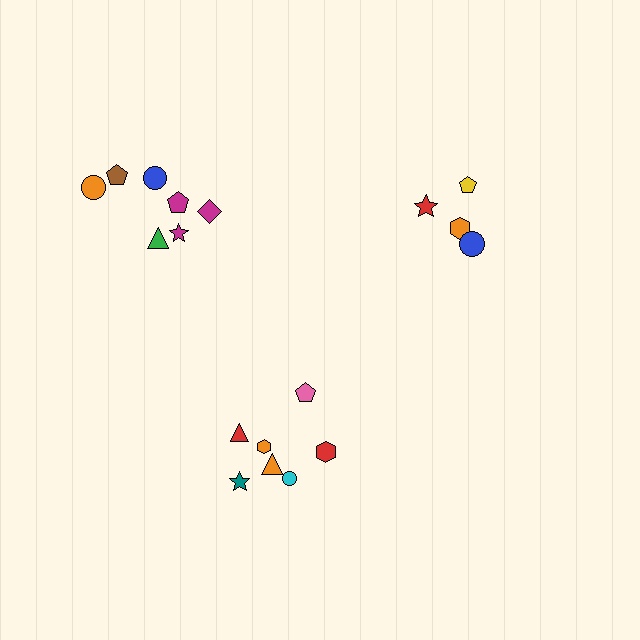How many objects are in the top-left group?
There are 7 objects.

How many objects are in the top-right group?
There are 4 objects.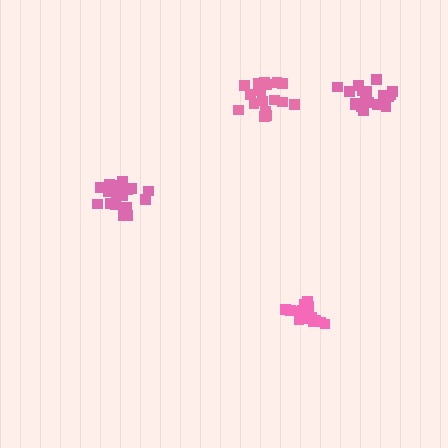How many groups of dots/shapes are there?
There are 4 groups.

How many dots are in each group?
Group 1: 19 dots, Group 2: 17 dots, Group 3: 20 dots, Group 4: 16 dots (72 total).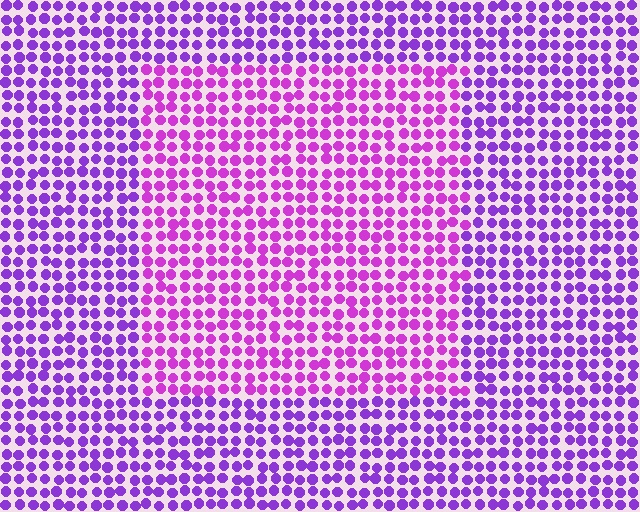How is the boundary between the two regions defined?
The boundary is defined purely by a slight shift in hue (about 26 degrees). Spacing, size, and orientation are identical on both sides.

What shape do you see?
I see a rectangle.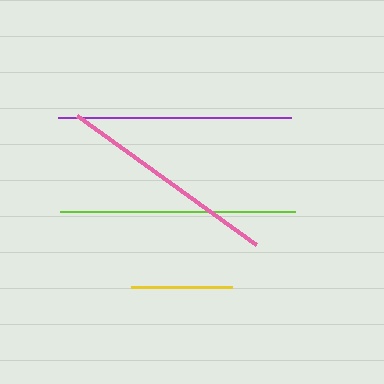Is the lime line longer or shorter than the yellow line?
The lime line is longer than the yellow line.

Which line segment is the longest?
The lime line is the longest at approximately 236 pixels.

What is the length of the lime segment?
The lime segment is approximately 236 pixels long.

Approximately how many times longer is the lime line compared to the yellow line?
The lime line is approximately 2.3 times the length of the yellow line.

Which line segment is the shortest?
The yellow line is the shortest at approximately 101 pixels.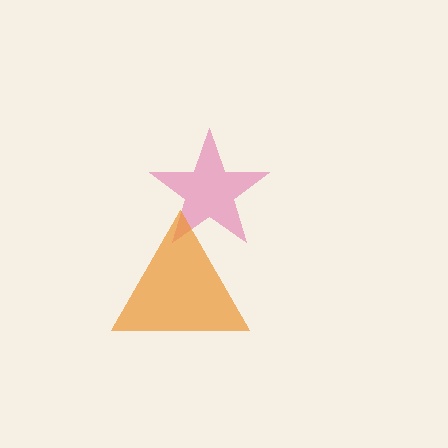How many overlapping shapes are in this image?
There are 2 overlapping shapes in the image.